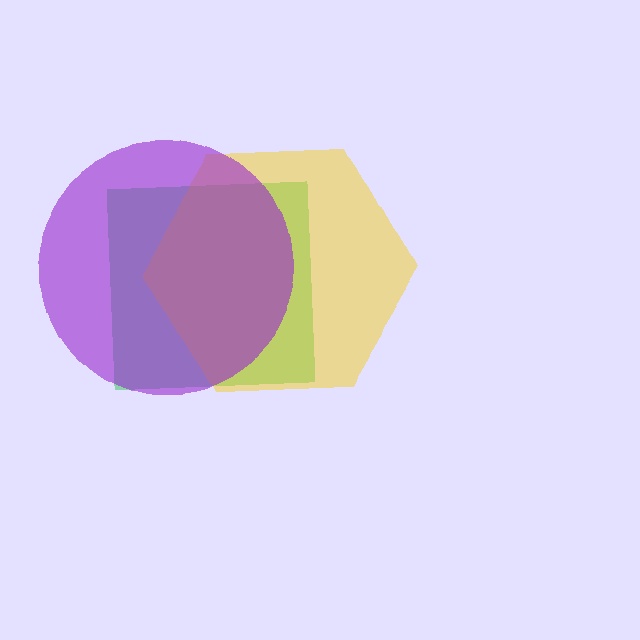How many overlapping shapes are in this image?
There are 3 overlapping shapes in the image.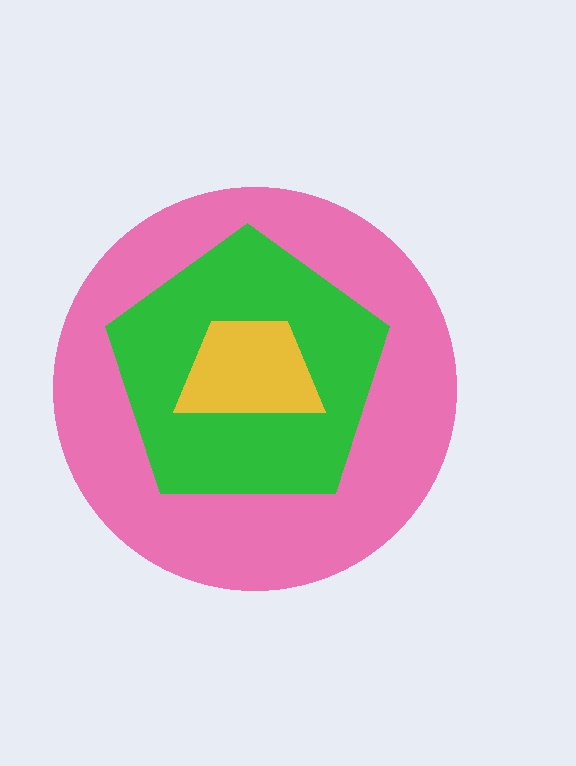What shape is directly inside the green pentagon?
The yellow trapezoid.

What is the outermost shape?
The pink circle.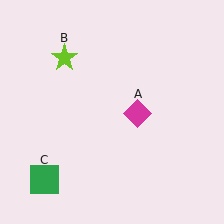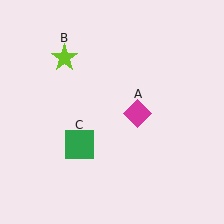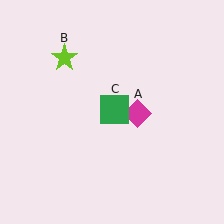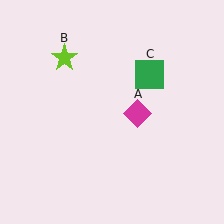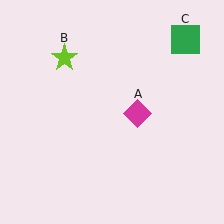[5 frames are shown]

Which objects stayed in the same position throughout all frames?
Magenta diamond (object A) and lime star (object B) remained stationary.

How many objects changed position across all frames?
1 object changed position: green square (object C).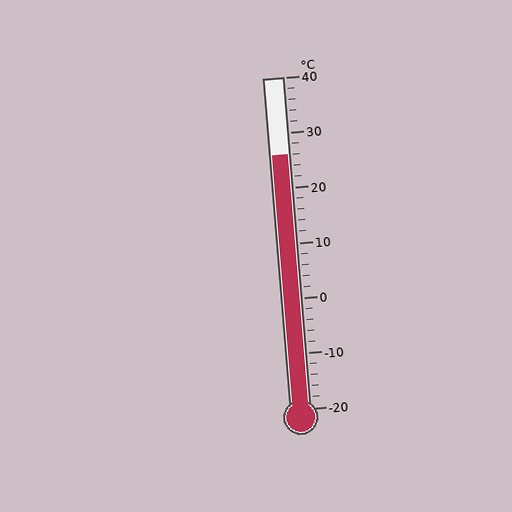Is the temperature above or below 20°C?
The temperature is above 20°C.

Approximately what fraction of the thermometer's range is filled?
The thermometer is filled to approximately 75% of its range.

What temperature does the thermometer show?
The thermometer shows approximately 26°C.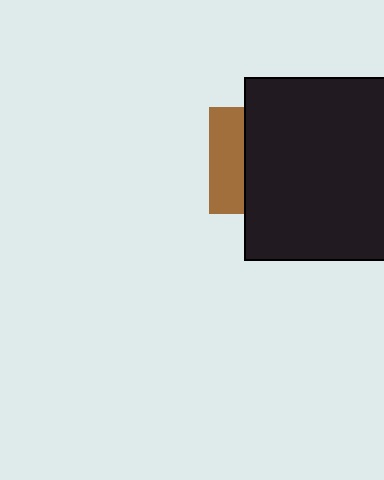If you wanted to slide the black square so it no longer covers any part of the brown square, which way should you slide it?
Slide it right — that is the most direct way to separate the two shapes.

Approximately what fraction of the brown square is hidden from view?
Roughly 69% of the brown square is hidden behind the black square.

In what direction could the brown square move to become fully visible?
The brown square could move left. That would shift it out from behind the black square entirely.